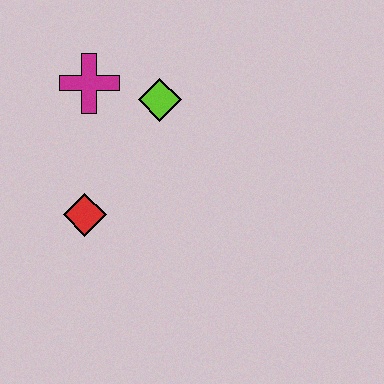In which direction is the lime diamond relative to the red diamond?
The lime diamond is above the red diamond.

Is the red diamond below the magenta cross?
Yes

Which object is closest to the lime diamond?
The magenta cross is closest to the lime diamond.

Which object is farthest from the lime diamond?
The red diamond is farthest from the lime diamond.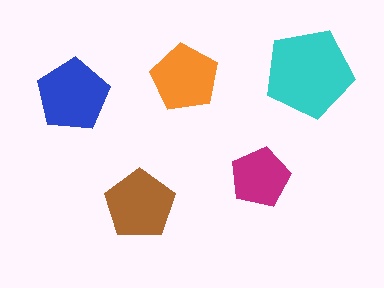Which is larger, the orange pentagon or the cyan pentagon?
The cyan one.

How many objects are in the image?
There are 5 objects in the image.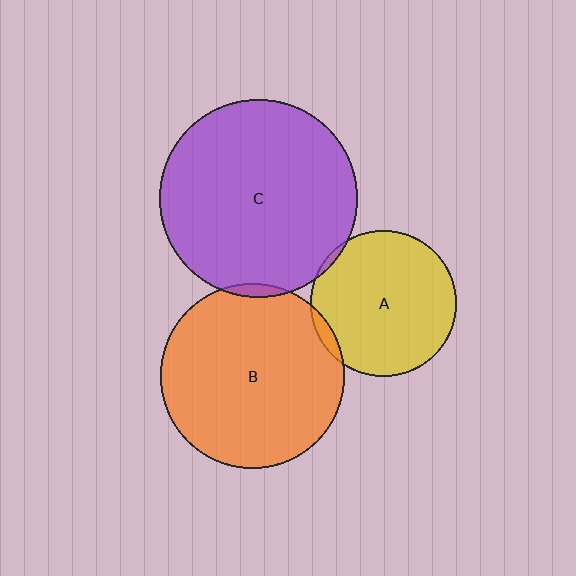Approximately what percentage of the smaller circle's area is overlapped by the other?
Approximately 5%.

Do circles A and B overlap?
Yes.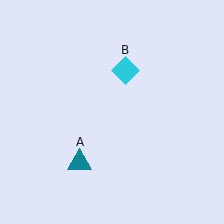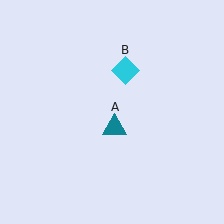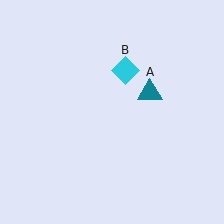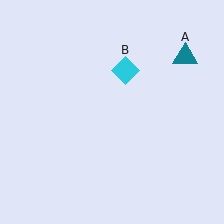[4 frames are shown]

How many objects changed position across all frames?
1 object changed position: teal triangle (object A).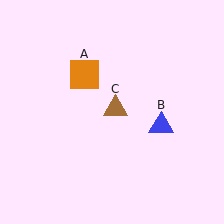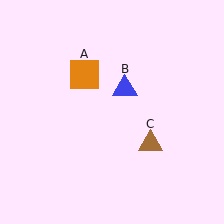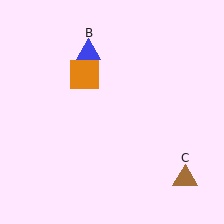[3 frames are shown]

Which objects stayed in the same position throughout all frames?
Orange square (object A) remained stationary.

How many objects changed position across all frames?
2 objects changed position: blue triangle (object B), brown triangle (object C).